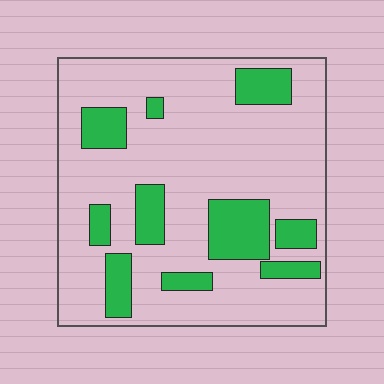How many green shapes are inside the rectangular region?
10.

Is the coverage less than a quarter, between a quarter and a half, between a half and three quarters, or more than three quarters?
Less than a quarter.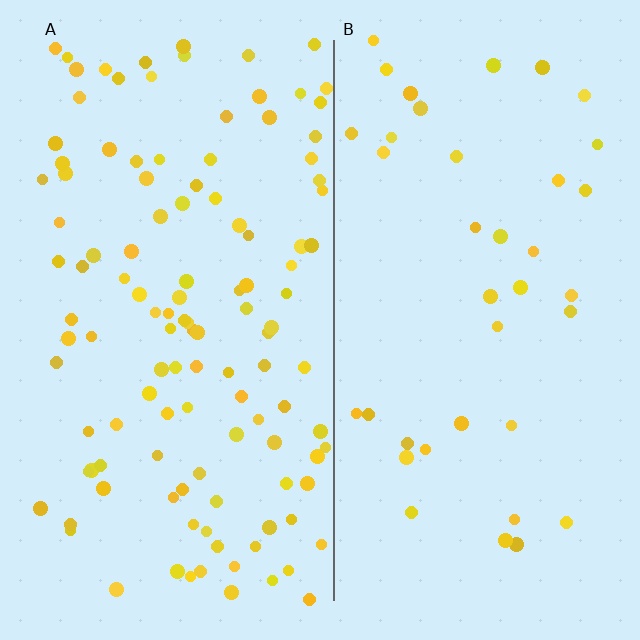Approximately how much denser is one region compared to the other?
Approximately 3.1× — region A over region B.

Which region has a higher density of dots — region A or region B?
A (the left).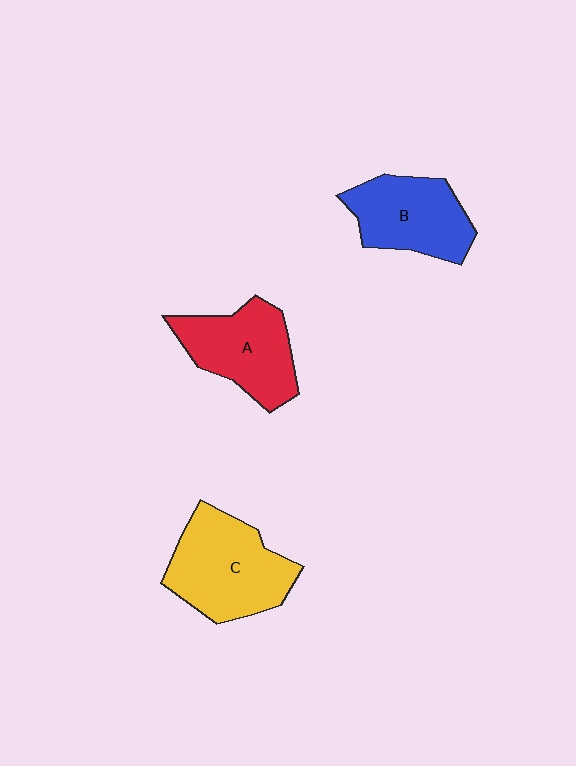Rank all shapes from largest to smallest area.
From largest to smallest: C (yellow), A (red), B (blue).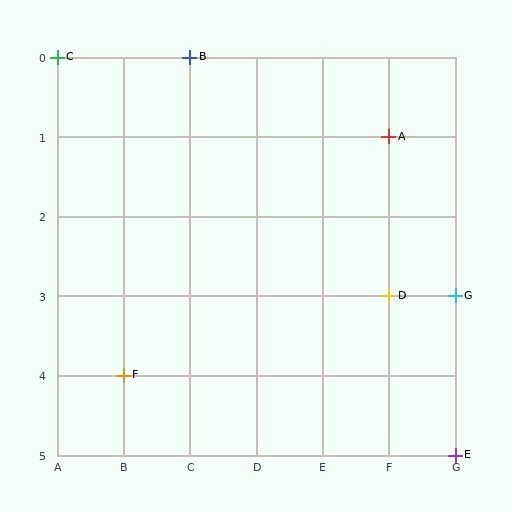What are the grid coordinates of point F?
Point F is at grid coordinates (B, 4).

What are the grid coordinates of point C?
Point C is at grid coordinates (A, 0).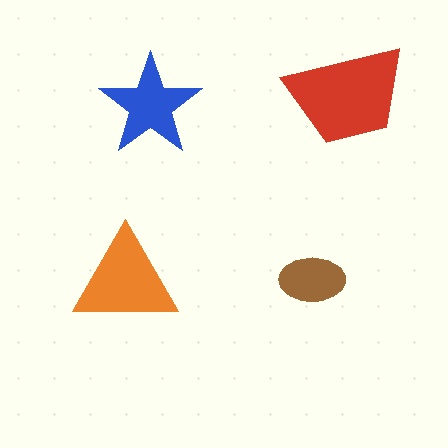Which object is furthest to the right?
The red trapezoid is rightmost.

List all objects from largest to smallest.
The red trapezoid, the orange triangle, the blue star, the brown ellipse.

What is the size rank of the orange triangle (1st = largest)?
2nd.